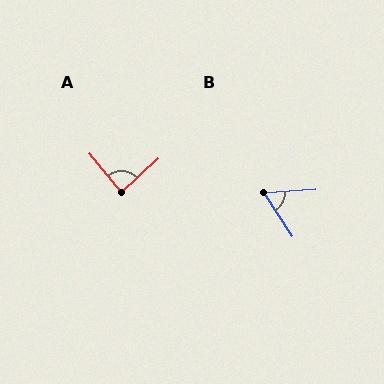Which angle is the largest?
A, at approximately 87 degrees.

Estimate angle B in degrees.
Approximately 60 degrees.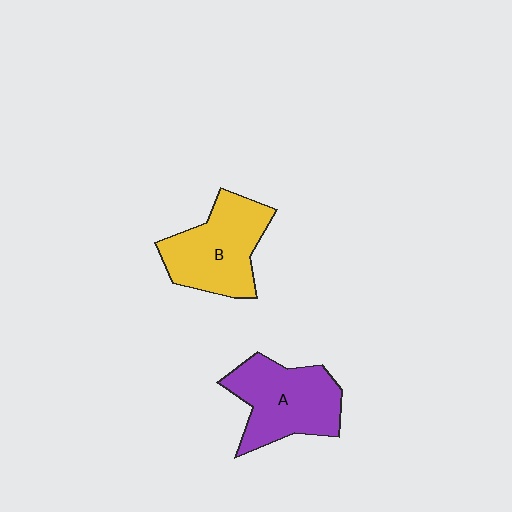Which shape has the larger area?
Shape A (purple).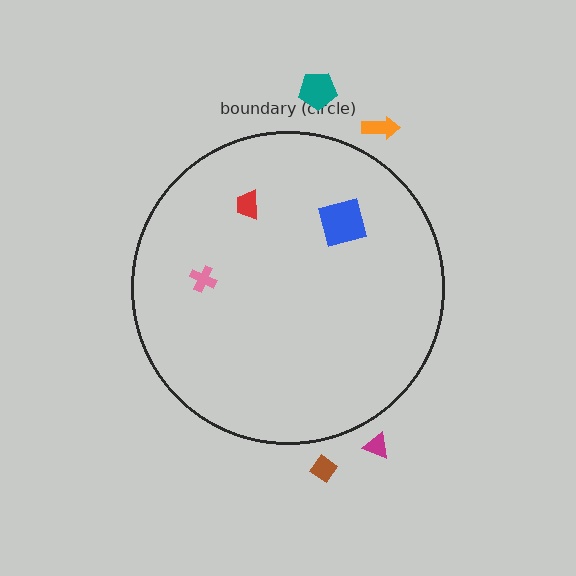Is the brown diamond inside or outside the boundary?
Outside.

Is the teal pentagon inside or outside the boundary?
Outside.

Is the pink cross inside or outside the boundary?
Inside.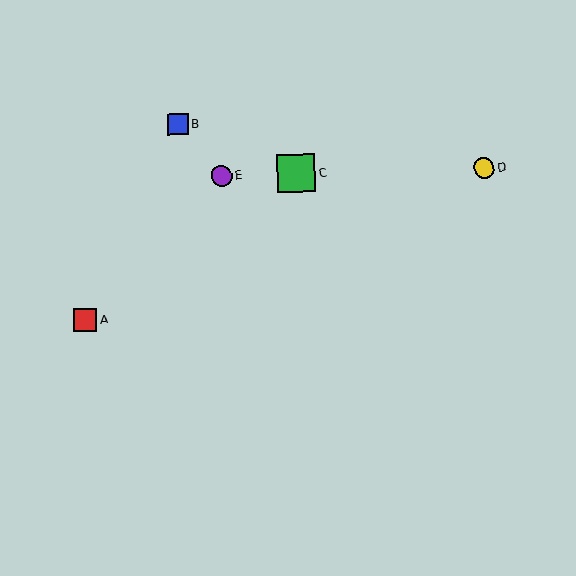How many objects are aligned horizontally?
3 objects (C, D, E) are aligned horizontally.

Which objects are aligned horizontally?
Objects C, D, E are aligned horizontally.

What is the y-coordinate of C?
Object C is at y≈173.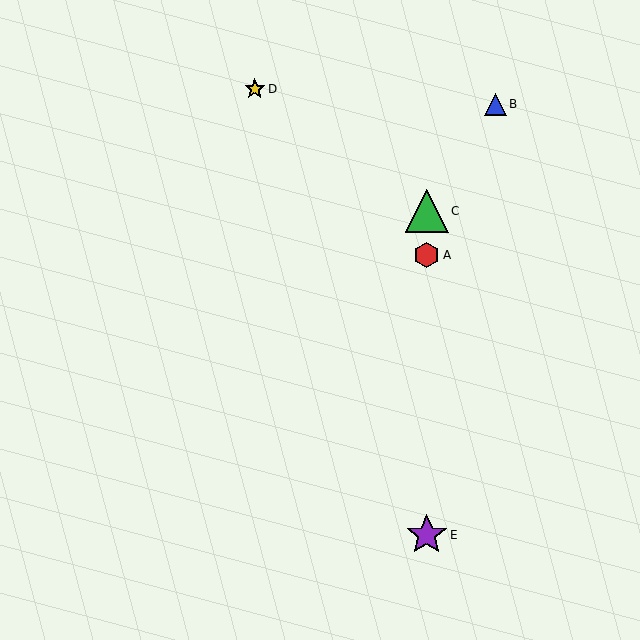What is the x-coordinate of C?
Object C is at x≈427.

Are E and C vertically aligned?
Yes, both are at x≈427.